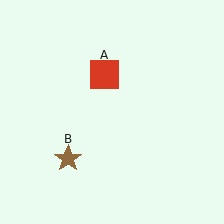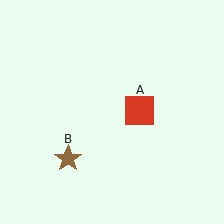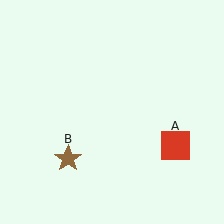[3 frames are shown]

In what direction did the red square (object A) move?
The red square (object A) moved down and to the right.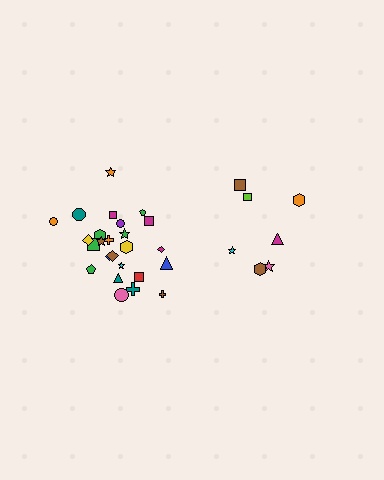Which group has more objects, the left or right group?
The left group.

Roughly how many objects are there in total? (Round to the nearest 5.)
Roughly 30 objects in total.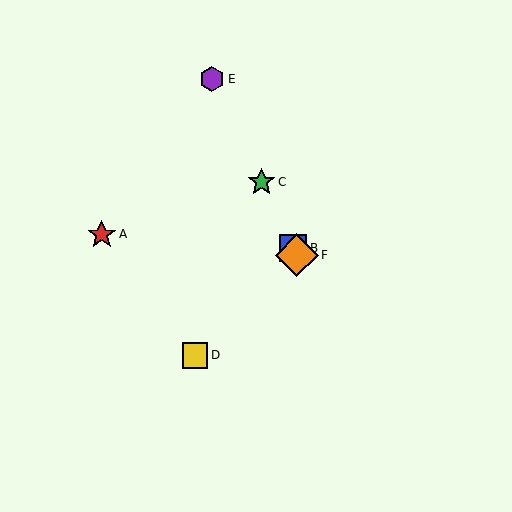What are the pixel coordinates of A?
Object A is at (102, 234).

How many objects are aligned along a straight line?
4 objects (B, C, E, F) are aligned along a straight line.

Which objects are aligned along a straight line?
Objects B, C, E, F are aligned along a straight line.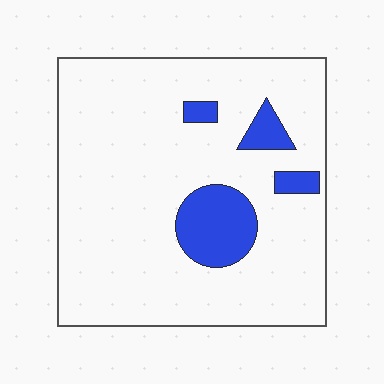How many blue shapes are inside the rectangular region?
4.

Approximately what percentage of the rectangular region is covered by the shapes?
Approximately 10%.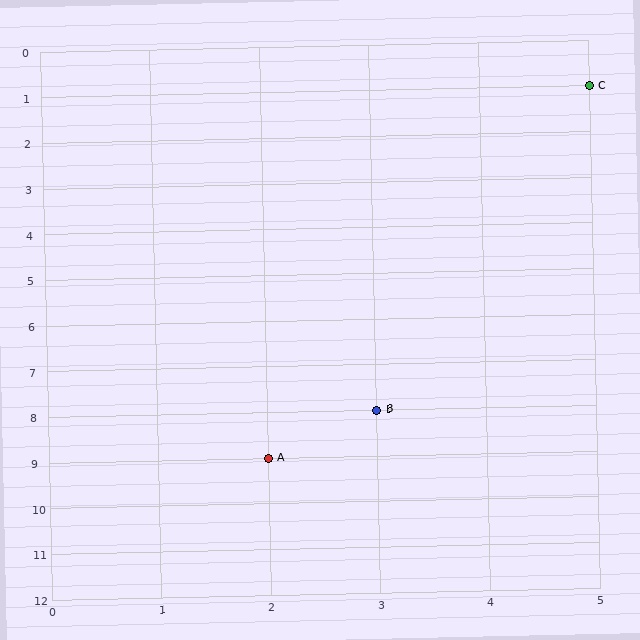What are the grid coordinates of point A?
Point A is at grid coordinates (2, 9).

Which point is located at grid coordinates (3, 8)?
Point B is at (3, 8).